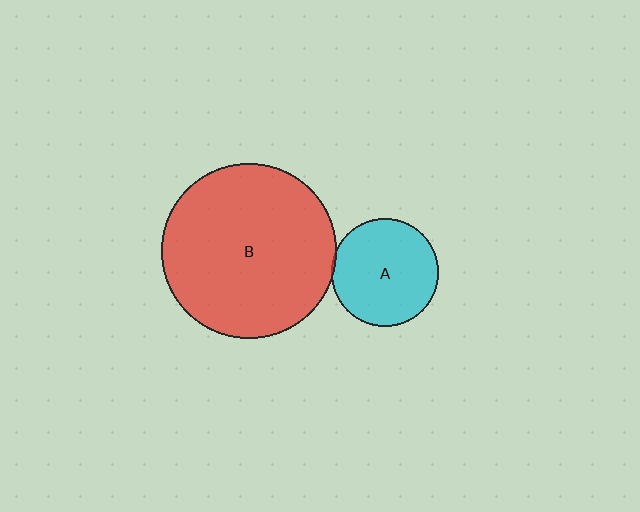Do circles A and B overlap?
Yes.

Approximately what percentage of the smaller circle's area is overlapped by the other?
Approximately 5%.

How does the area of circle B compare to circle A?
Approximately 2.6 times.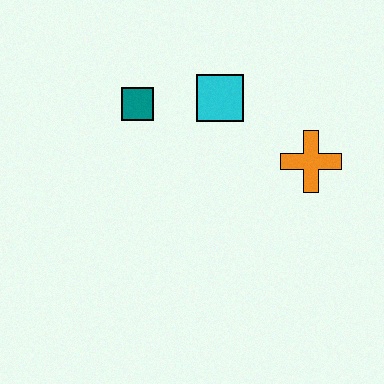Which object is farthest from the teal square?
The orange cross is farthest from the teal square.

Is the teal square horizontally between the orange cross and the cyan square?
No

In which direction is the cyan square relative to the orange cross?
The cyan square is to the left of the orange cross.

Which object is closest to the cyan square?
The teal square is closest to the cyan square.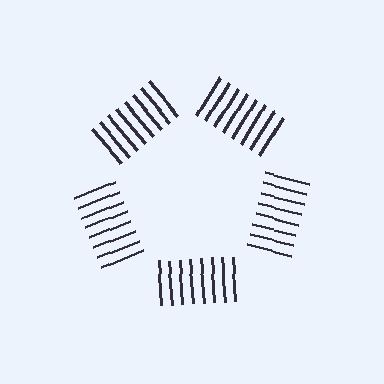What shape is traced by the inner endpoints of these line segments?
An illusory pentagon — the line segments terminate on its edges but no continuous stroke is drawn.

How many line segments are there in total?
40 — 8 along each of the 5 edges.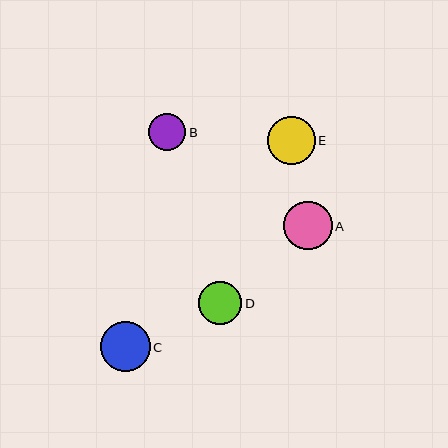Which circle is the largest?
Circle C is the largest with a size of approximately 49 pixels.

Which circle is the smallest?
Circle B is the smallest with a size of approximately 37 pixels.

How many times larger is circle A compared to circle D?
Circle A is approximately 1.1 times the size of circle D.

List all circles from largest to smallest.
From largest to smallest: C, A, E, D, B.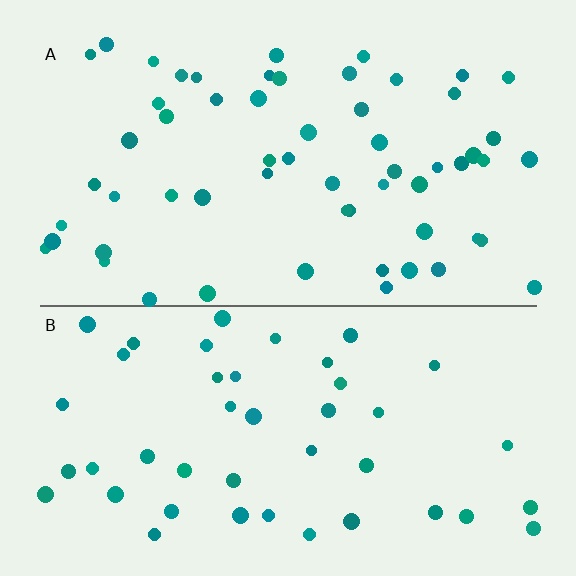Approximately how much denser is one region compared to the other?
Approximately 1.3× — region A over region B.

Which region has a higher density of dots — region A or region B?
A (the top).